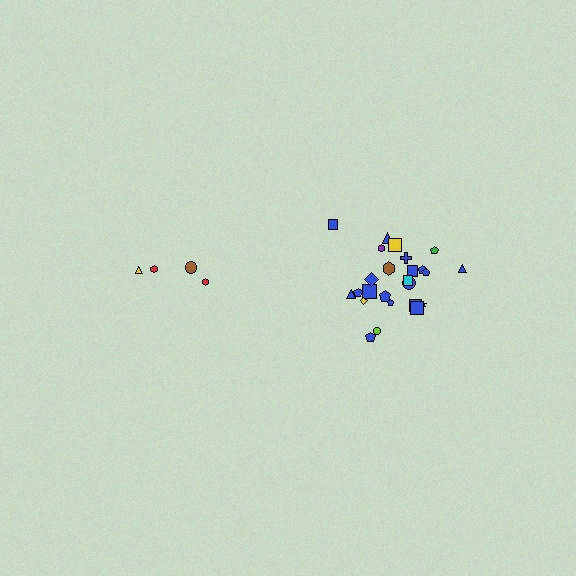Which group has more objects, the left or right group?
The right group.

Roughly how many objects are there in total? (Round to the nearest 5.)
Roughly 30 objects in total.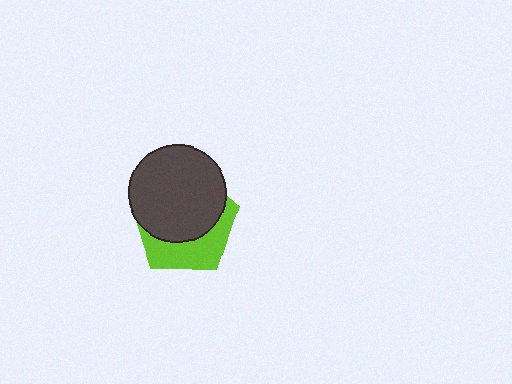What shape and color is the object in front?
The object in front is a dark gray circle.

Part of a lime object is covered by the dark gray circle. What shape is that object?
It is a pentagon.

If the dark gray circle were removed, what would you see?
You would see the complete lime pentagon.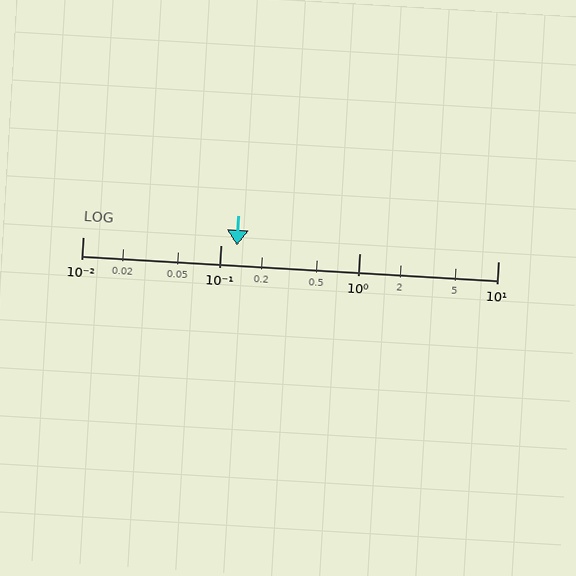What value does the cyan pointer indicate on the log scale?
The pointer indicates approximately 0.13.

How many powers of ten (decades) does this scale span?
The scale spans 3 decades, from 0.01 to 10.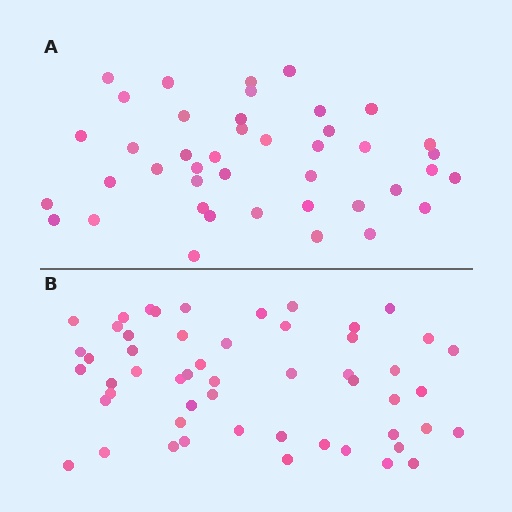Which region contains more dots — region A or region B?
Region B (the bottom region) has more dots.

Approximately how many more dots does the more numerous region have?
Region B has roughly 12 or so more dots than region A.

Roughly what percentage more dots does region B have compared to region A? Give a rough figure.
About 25% more.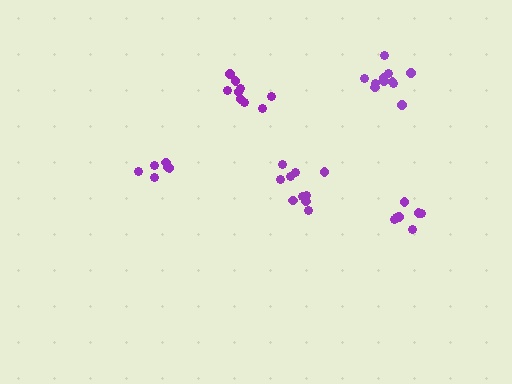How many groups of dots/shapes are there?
There are 5 groups.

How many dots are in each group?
Group 1: 6 dots, Group 2: 9 dots, Group 3: 7 dots, Group 4: 11 dots, Group 5: 10 dots (43 total).